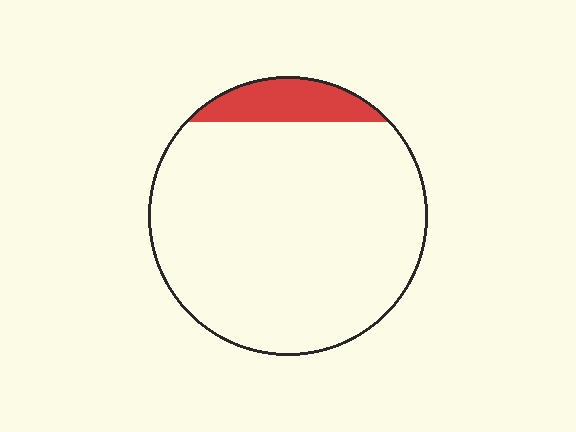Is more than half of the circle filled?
No.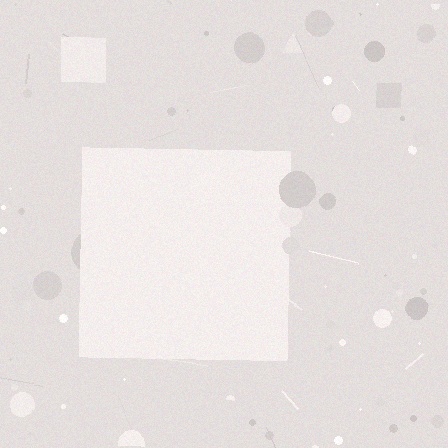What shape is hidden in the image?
A square is hidden in the image.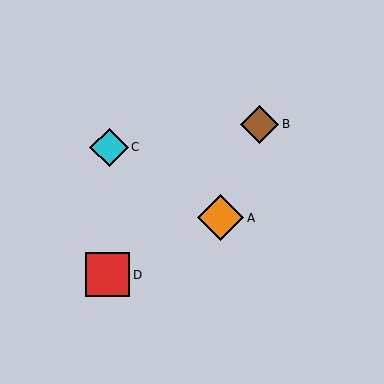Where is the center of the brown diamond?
The center of the brown diamond is at (260, 124).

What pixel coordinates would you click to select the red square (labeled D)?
Click at (108, 275) to select the red square D.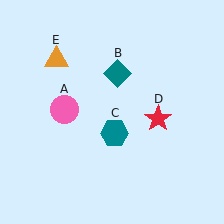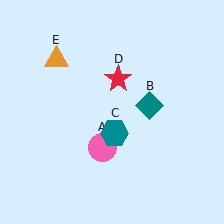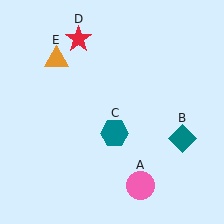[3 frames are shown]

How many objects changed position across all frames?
3 objects changed position: pink circle (object A), teal diamond (object B), red star (object D).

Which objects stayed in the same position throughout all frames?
Teal hexagon (object C) and orange triangle (object E) remained stationary.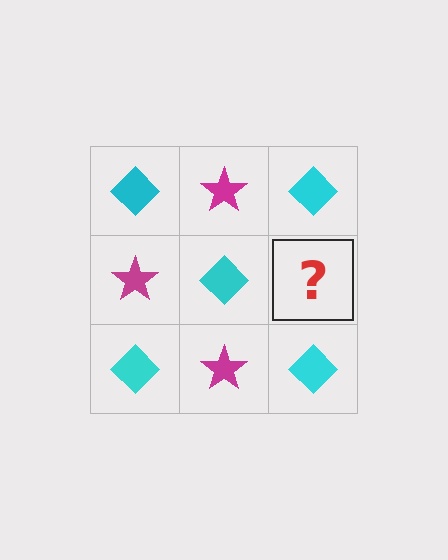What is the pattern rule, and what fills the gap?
The rule is that it alternates cyan diamond and magenta star in a checkerboard pattern. The gap should be filled with a magenta star.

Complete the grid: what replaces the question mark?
The question mark should be replaced with a magenta star.